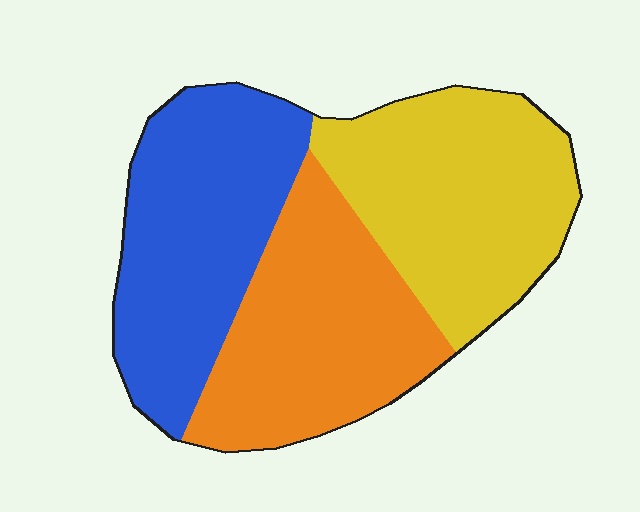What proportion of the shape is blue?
Blue takes up between a third and a half of the shape.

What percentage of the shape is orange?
Orange takes up about one third (1/3) of the shape.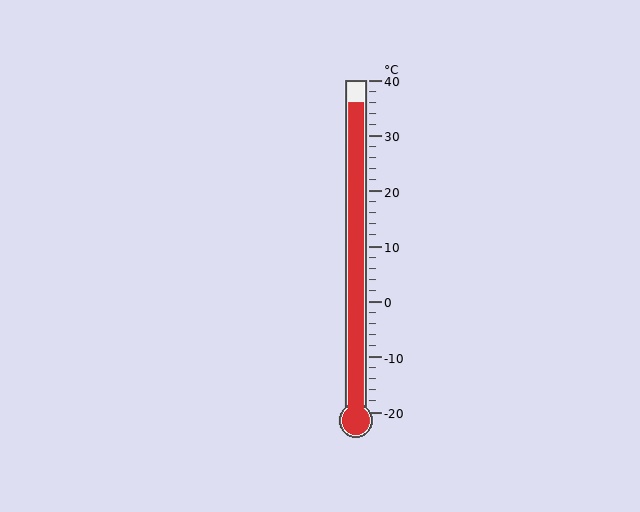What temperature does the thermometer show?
The thermometer shows approximately 36°C.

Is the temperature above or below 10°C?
The temperature is above 10°C.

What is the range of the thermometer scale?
The thermometer scale ranges from -20°C to 40°C.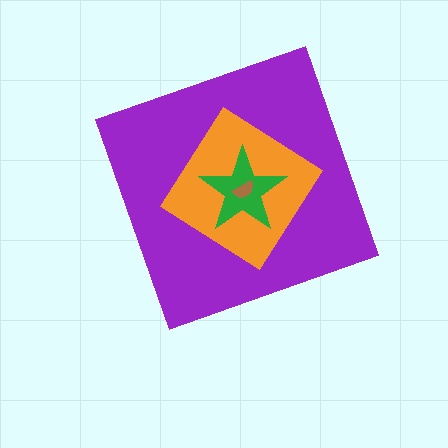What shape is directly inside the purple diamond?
The orange diamond.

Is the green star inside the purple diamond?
Yes.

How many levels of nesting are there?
4.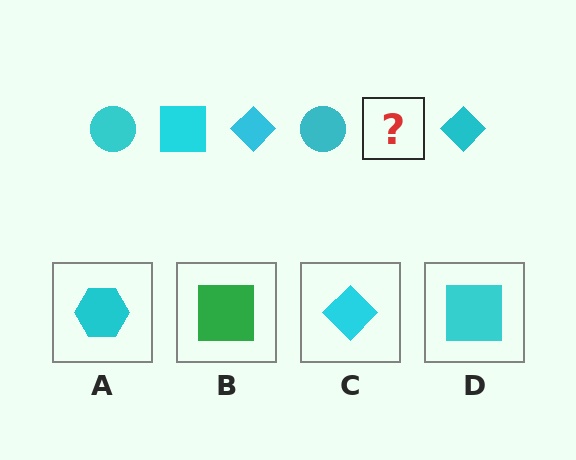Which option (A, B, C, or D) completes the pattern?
D.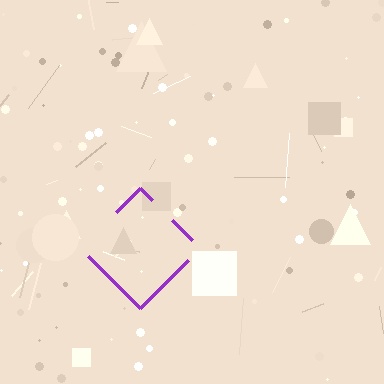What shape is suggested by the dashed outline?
The dashed outline suggests a diamond.